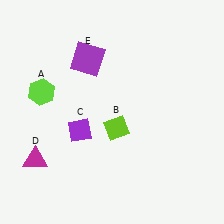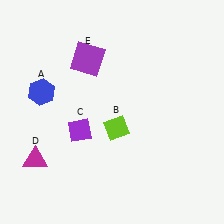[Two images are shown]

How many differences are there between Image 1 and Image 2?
There is 1 difference between the two images.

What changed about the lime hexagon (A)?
In Image 1, A is lime. In Image 2, it changed to blue.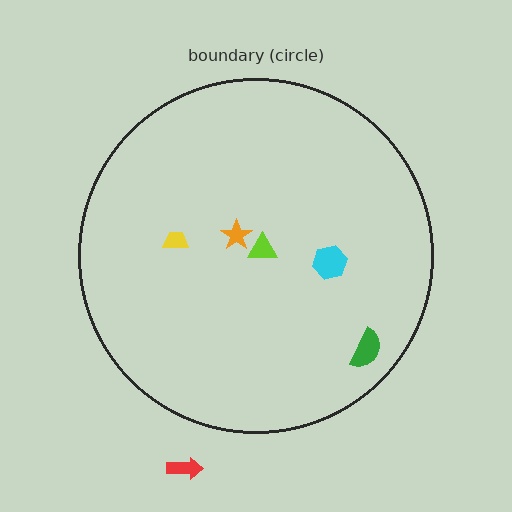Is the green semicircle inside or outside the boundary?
Inside.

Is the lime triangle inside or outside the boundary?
Inside.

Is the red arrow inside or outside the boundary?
Outside.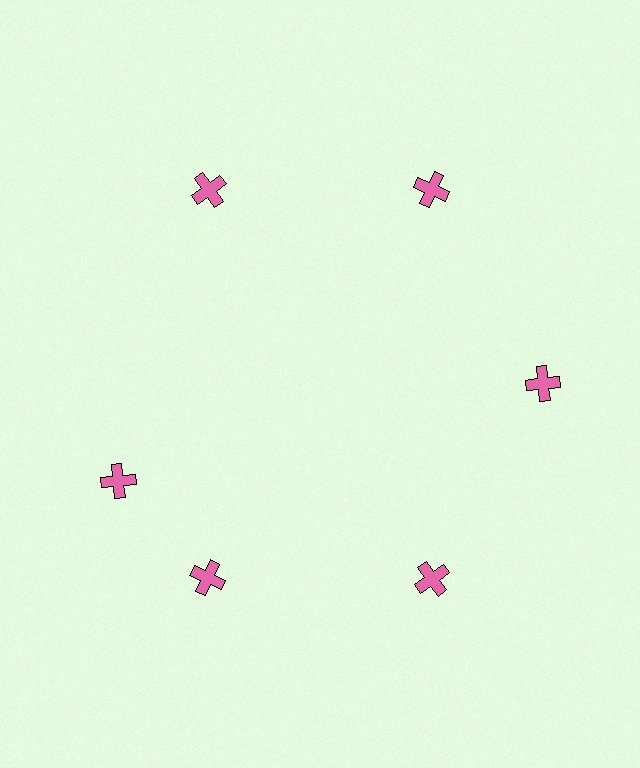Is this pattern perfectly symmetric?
No. The 6 pink crosses are arranged in a ring, but one element near the 9 o'clock position is rotated out of alignment along the ring, breaking the 6-fold rotational symmetry.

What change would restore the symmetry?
The symmetry would be restored by rotating it back into even spacing with its neighbors so that all 6 crosses sit at equal angles and equal distance from the center.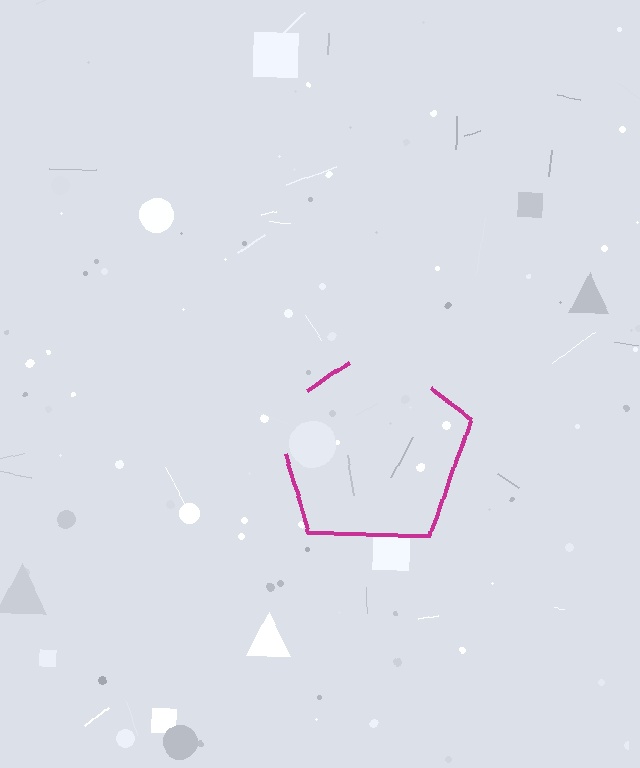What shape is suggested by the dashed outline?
The dashed outline suggests a pentagon.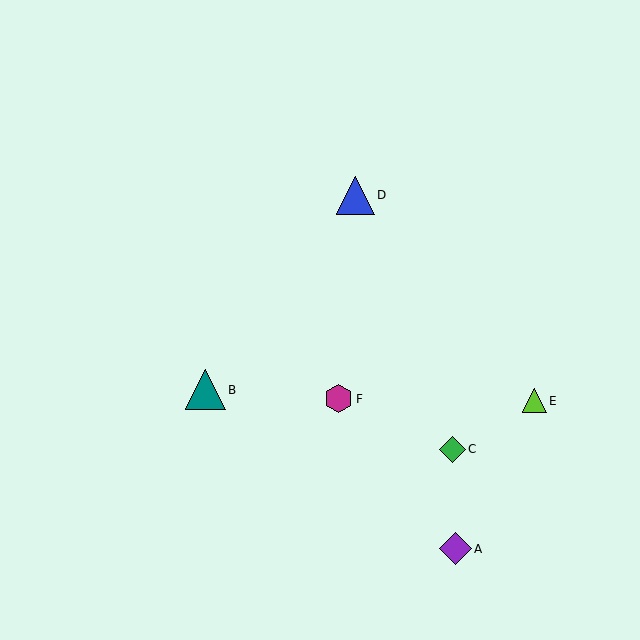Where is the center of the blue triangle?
The center of the blue triangle is at (355, 195).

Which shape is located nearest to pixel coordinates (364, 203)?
The blue triangle (labeled D) at (355, 195) is nearest to that location.